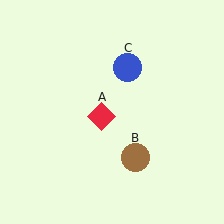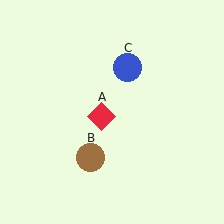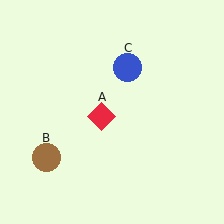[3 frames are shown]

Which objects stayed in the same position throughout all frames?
Red diamond (object A) and blue circle (object C) remained stationary.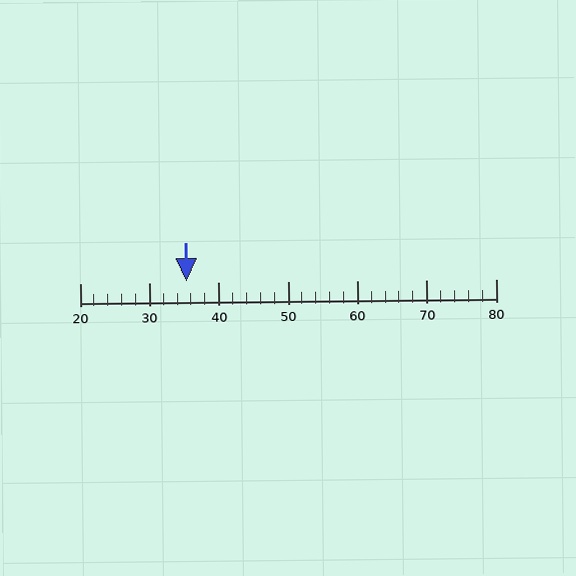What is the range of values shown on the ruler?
The ruler shows values from 20 to 80.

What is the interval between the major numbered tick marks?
The major tick marks are spaced 10 units apart.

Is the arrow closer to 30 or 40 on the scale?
The arrow is closer to 40.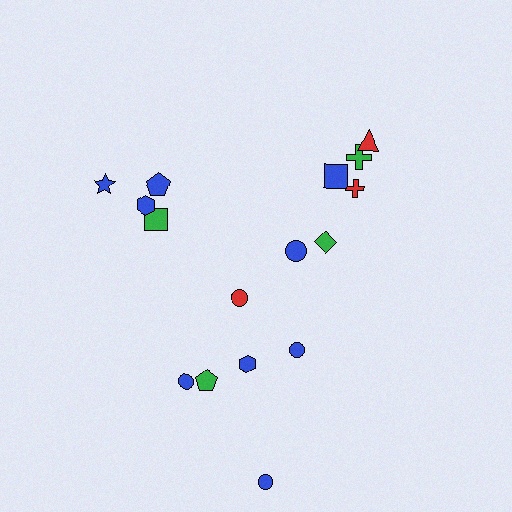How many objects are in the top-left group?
There are 4 objects.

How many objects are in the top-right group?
There are 6 objects.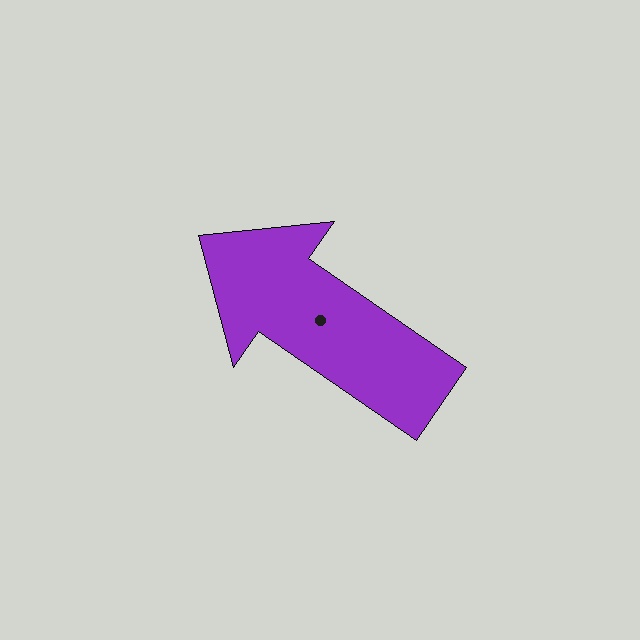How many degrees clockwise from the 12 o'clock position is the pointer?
Approximately 305 degrees.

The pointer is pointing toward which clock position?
Roughly 10 o'clock.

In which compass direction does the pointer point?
Northwest.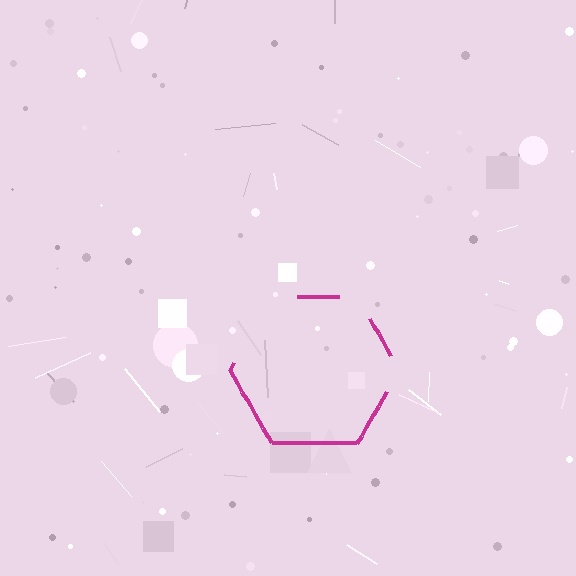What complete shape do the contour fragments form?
The contour fragments form a hexagon.